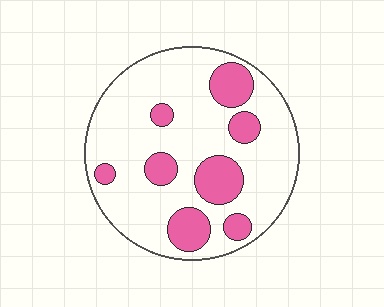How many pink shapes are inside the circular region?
8.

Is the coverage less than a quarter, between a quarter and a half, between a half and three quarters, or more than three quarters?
Less than a quarter.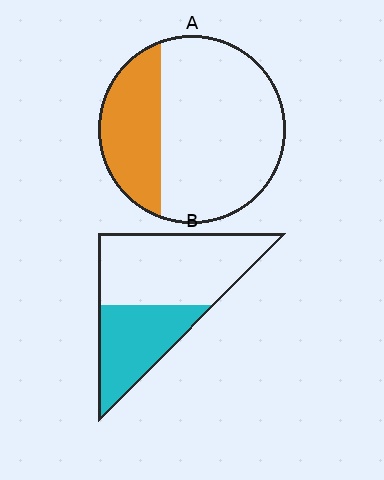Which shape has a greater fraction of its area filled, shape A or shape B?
Shape B.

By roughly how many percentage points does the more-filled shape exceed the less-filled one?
By roughly 10 percentage points (B over A).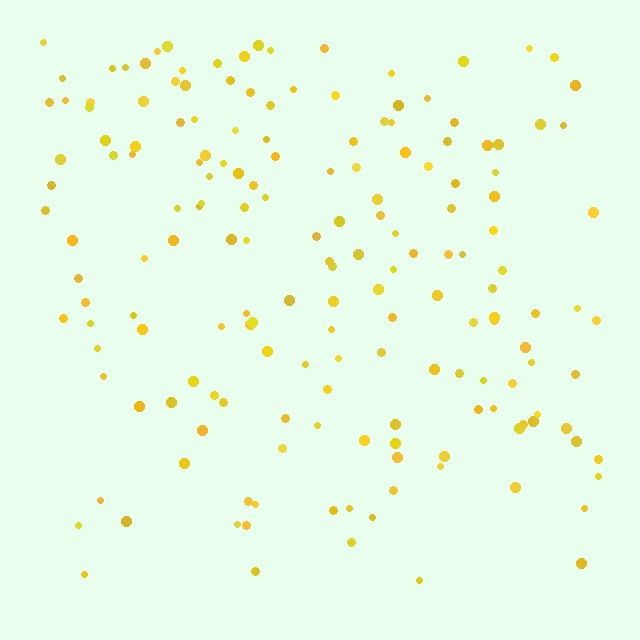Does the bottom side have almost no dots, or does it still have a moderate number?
Still a moderate number, just noticeably fewer than the top.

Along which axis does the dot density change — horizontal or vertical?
Vertical.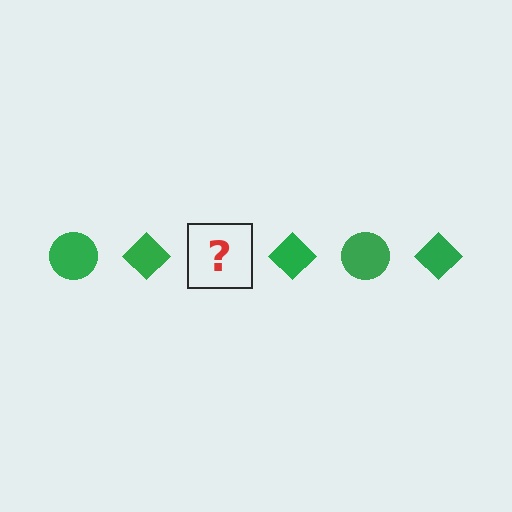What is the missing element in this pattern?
The missing element is a green circle.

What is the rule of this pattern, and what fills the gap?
The rule is that the pattern cycles through circle, diamond shapes in green. The gap should be filled with a green circle.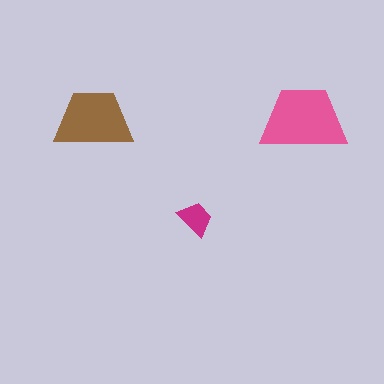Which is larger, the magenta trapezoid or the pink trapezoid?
The pink one.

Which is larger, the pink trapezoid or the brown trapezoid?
The pink one.